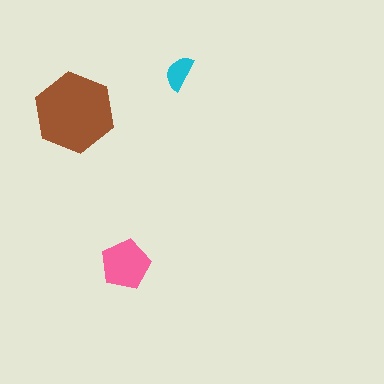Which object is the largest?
The brown hexagon.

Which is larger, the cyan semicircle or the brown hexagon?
The brown hexagon.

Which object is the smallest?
The cyan semicircle.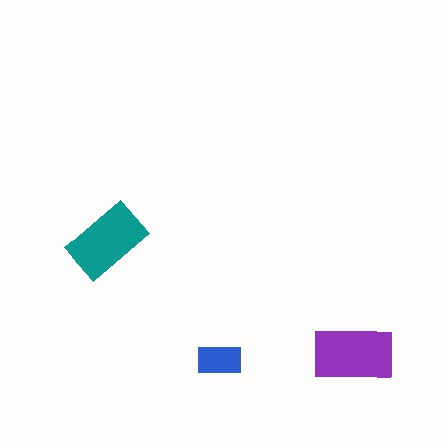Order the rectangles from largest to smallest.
the purple one, the teal one, the blue one.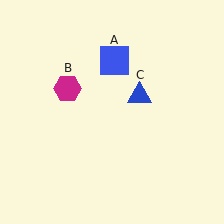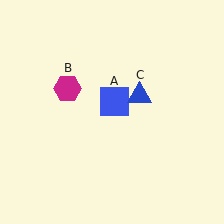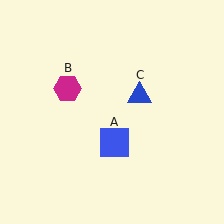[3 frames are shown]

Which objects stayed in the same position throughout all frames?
Magenta hexagon (object B) and blue triangle (object C) remained stationary.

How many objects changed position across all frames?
1 object changed position: blue square (object A).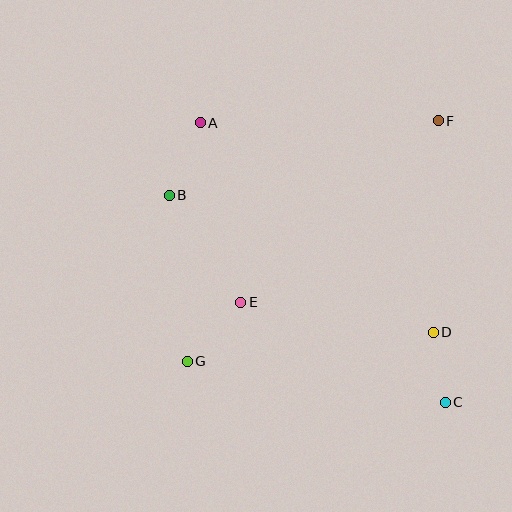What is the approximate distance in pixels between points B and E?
The distance between B and E is approximately 129 pixels.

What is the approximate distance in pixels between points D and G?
The distance between D and G is approximately 247 pixels.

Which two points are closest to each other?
Points C and D are closest to each other.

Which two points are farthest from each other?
Points A and C are farthest from each other.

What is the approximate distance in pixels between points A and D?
The distance between A and D is approximately 313 pixels.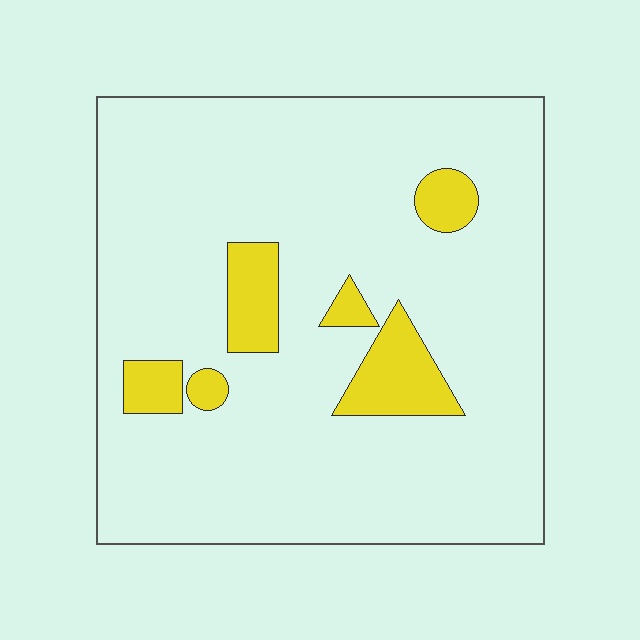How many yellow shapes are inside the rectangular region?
6.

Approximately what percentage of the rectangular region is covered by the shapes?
Approximately 10%.